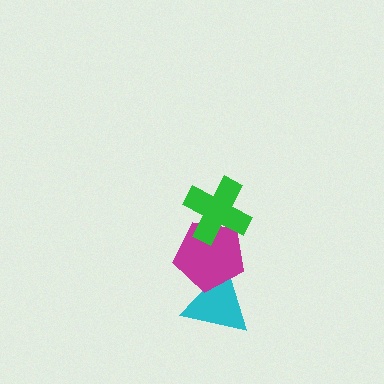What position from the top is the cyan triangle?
The cyan triangle is 3rd from the top.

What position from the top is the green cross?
The green cross is 1st from the top.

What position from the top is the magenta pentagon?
The magenta pentagon is 2nd from the top.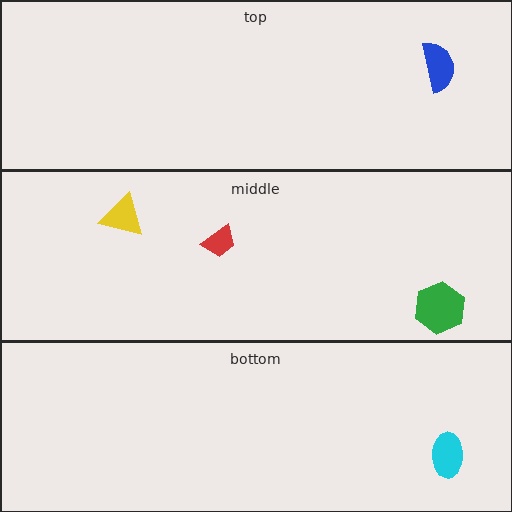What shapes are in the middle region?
The red trapezoid, the green hexagon, the yellow triangle.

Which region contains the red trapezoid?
The middle region.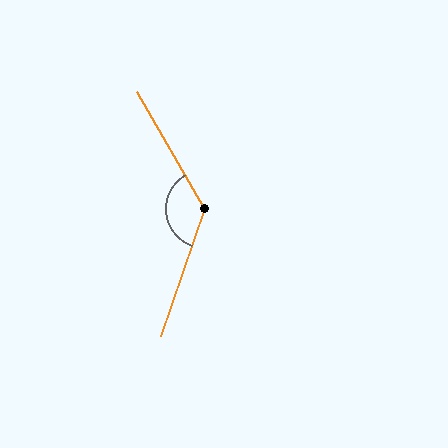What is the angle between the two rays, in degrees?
Approximately 131 degrees.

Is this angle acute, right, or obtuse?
It is obtuse.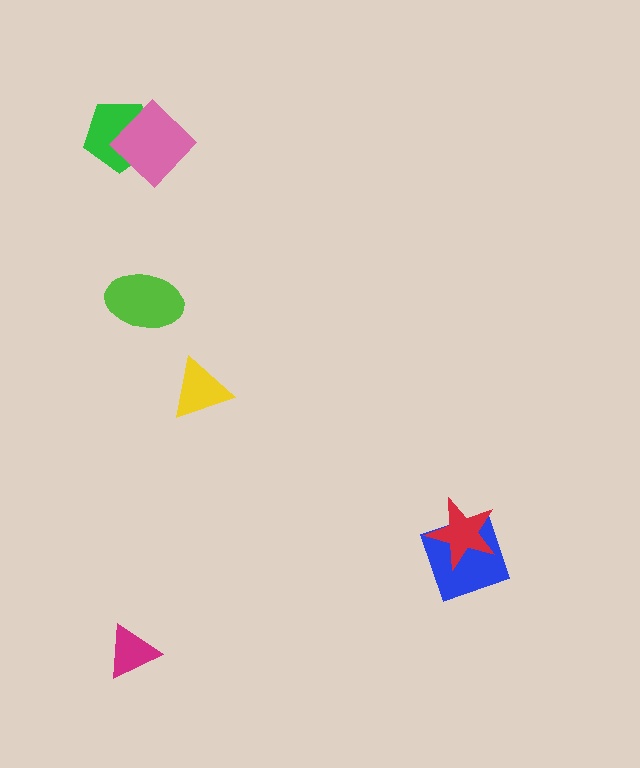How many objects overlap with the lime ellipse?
0 objects overlap with the lime ellipse.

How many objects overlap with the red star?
1 object overlaps with the red star.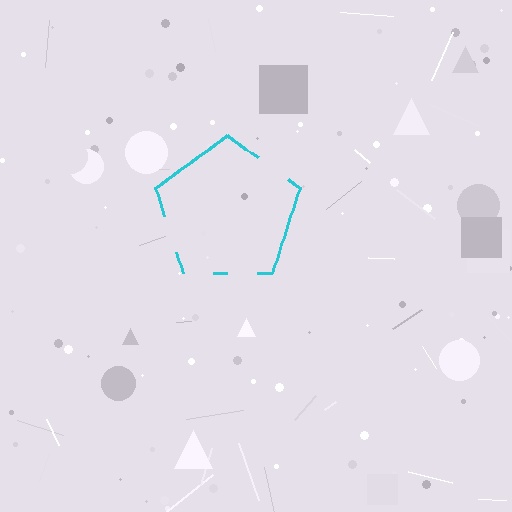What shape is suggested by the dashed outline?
The dashed outline suggests a pentagon.